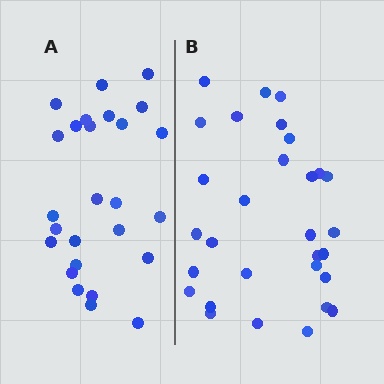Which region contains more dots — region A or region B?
Region B (the right region) has more dots.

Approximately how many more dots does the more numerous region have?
Region B has about 4 more dots than region A.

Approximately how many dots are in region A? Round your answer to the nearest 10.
About 30 dots. (The exact count is 26, which rounds to 30.)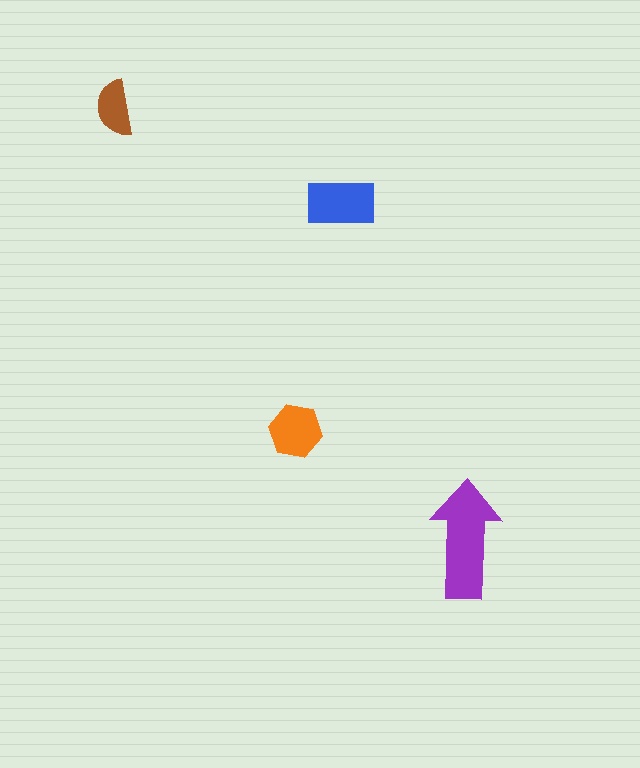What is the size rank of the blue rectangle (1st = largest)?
2nd.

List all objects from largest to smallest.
The purple arrow, the blue rectangle, the orange hexagon, the brown semicircle.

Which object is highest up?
The brown semicircle is topmost.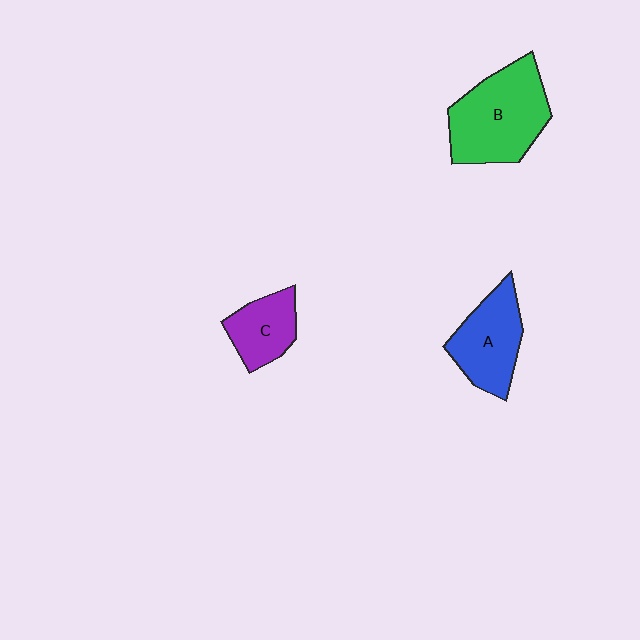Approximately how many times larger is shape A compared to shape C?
Approximately 1.4 times.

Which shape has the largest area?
Shape B (green).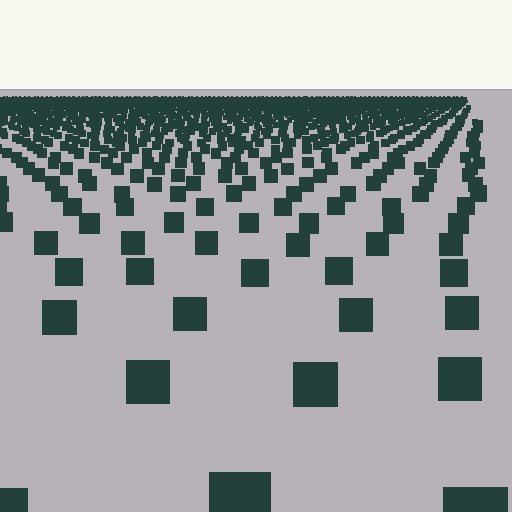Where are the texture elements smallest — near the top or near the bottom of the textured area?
Near the top.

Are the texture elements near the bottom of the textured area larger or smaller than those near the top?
Larger. Near the bottom, elements are closer to the viewer and appear at a bigger on-screen size.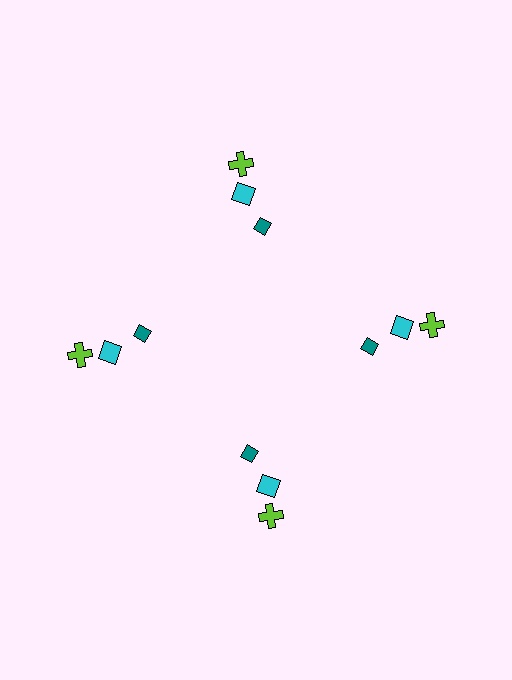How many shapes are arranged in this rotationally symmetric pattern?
There are 12 shapes, arranged in 4 groups of 3.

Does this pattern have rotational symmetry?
Yes, this pattern has 4-fold rotational symmetry. It looks the same after rotating 90 degrees around the center.